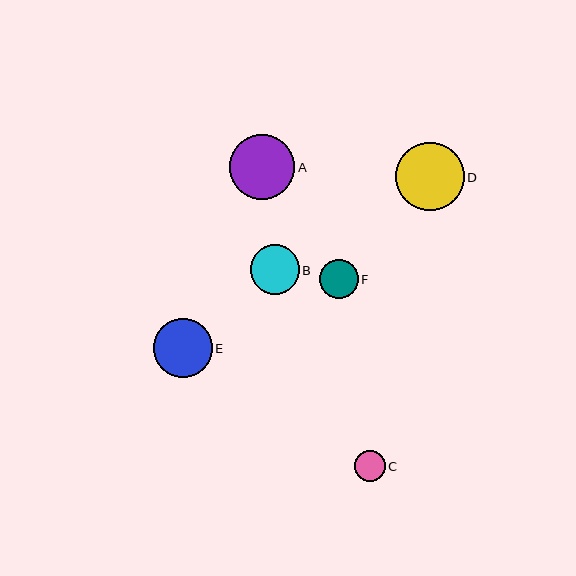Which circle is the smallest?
Circle C is the smallest with a size of approximately 31 pixels.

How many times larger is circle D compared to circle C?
Circle D is approximately 2.2 times the size of circle C.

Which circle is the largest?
Circle D is the largest with a size of approximately 69 pixels.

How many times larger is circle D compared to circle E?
Circle D is approximately 1.2 times the size of circle E.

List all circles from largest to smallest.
From largest to smallest: D, A, E, B, F, C.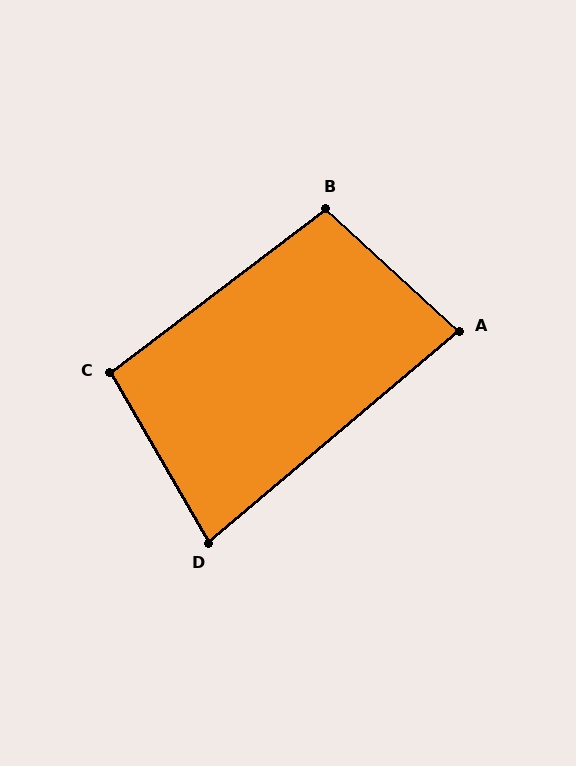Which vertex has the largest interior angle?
B, at approximately 100 degrees.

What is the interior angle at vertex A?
Approximately 83 degrees (acute).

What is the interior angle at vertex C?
Approximately 97 degrees (obtuse).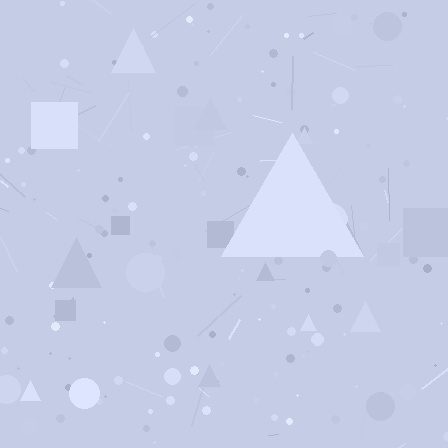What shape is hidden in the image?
A triangle is hidden in the image.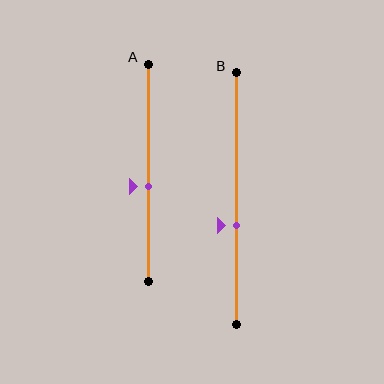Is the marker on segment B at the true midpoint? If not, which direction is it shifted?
No, the marker on segment B is shifted downward by about 11% of the segment length.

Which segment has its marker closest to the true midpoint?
Segment A has its marker closest to the true midpoint.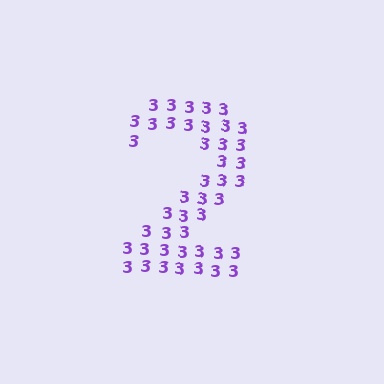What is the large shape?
The large shape is the digit 2.